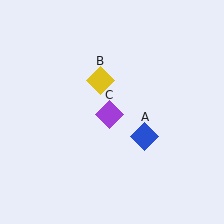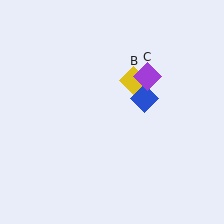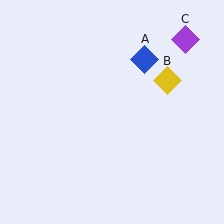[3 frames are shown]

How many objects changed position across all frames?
3 objects changed position: blue diamond (object A), yellow diamond (object B), purple diamond (object C).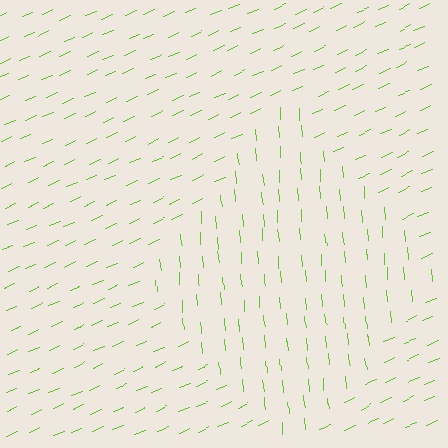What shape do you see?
I see a diamond.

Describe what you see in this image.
The image is filled with small lime line segments. A diamond region in the image has lines oriented differently from the surrounding lines, creating a visible texture boundary.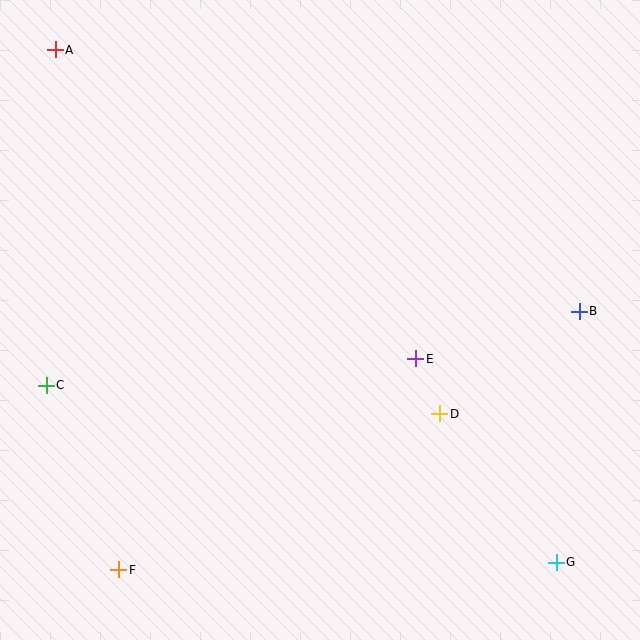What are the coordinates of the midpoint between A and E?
The midpoint between A and E is at (236, 204).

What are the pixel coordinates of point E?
Point E is at (416, 359).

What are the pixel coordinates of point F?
Point F is at (119, 570).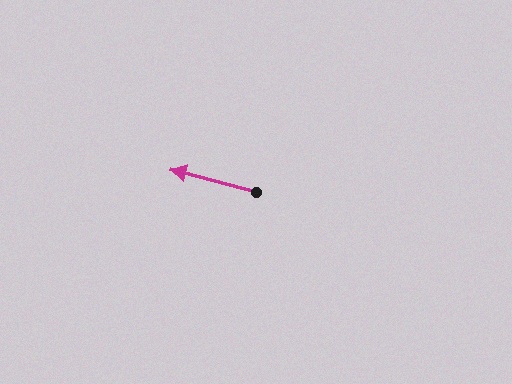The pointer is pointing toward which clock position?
Roughly 9 o'clock.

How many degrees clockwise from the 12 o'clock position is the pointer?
Approximately 285 degrees.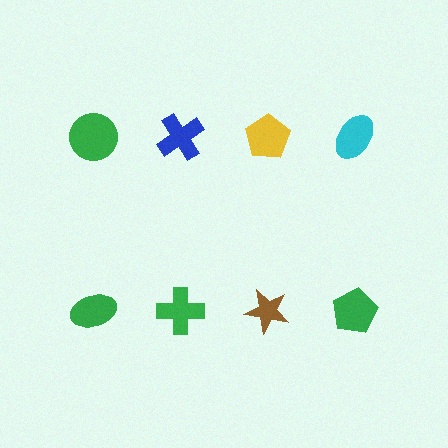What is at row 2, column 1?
A green ellipse.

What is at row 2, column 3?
A brown star.